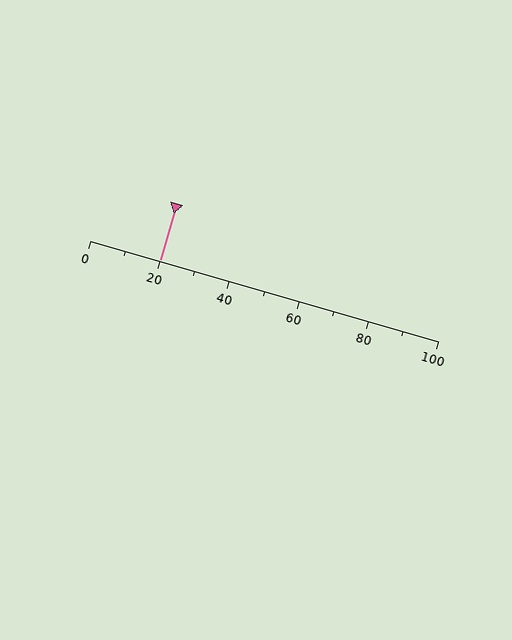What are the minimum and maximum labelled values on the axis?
The axis runs from 0 to 100.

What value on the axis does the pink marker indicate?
The marker indicates approximately 20.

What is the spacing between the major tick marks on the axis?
The major ticks are spaced 20 apart.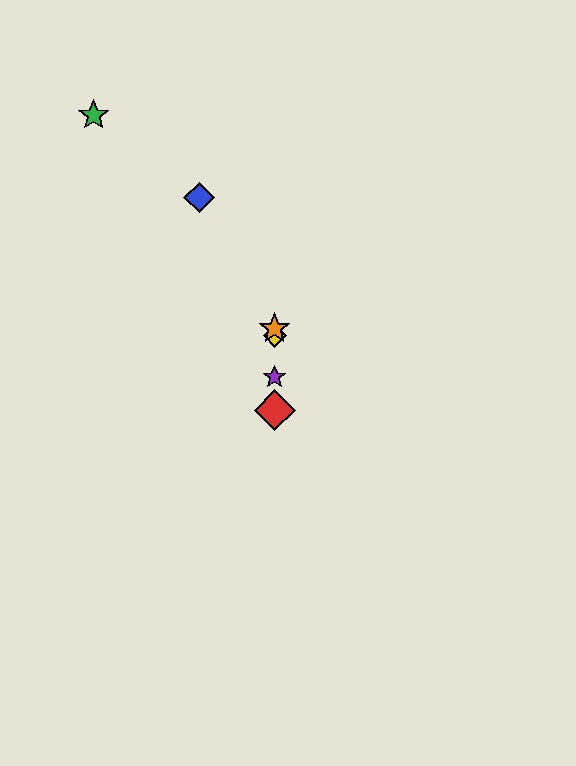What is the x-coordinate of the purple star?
The purple star is at x≈275.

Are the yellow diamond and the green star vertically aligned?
No, the yellow diamond is at x≈275 and the green star is at x≈94.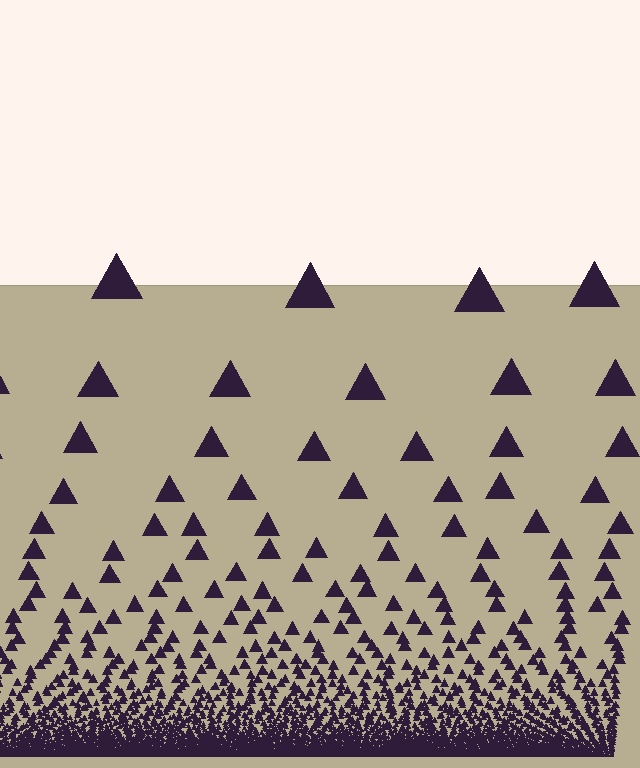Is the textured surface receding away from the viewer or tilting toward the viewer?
The surface appears to tilt toward the viewer. Texture elements get larger and sparser toward the top.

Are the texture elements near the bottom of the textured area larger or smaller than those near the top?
Smaller. The gradient is inverted — elements near the bottom are smaller and denser.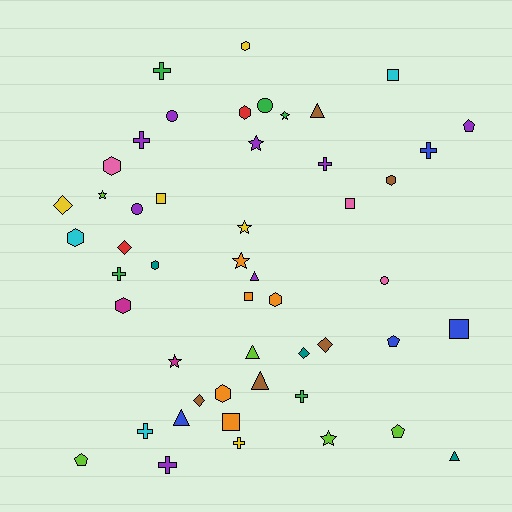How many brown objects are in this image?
There are 5 brown objects.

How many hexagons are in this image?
There are 9 hexagons.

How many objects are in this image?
There are 50 objects.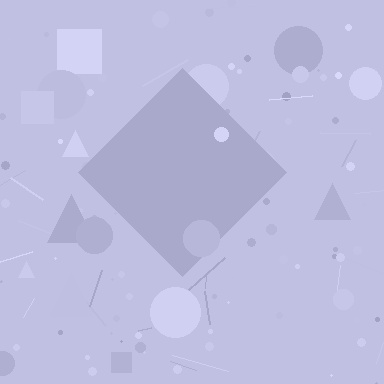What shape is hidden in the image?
A diamond is hidden in the image.